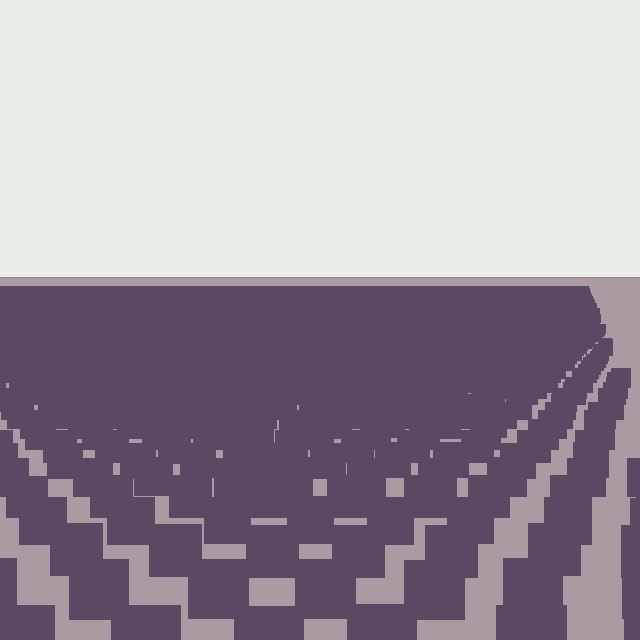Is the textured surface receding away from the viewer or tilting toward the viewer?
The surface is receding away from the viewer. Texture elements get smaller and denser toward the top.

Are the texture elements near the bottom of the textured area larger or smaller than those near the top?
Larger. Near the bottom, elements are closer to the viewer and appear at a bigger on-screen size.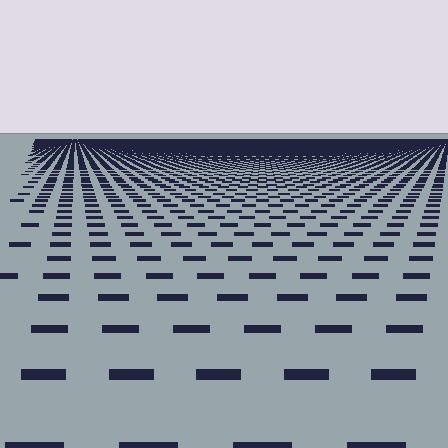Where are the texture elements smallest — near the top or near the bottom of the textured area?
Near the top.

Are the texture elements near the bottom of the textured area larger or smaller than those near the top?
Larger. Near the bottom, elements are closer to the viewer and appear at a bigger on-screen size.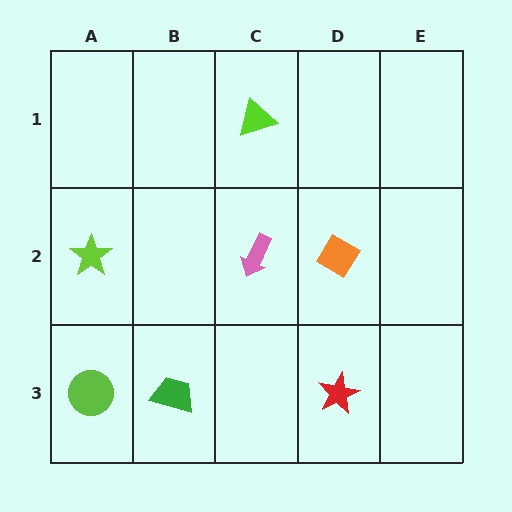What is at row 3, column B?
A green trapezoid.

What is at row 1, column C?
A lime triangle.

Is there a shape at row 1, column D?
No, that cell is empty.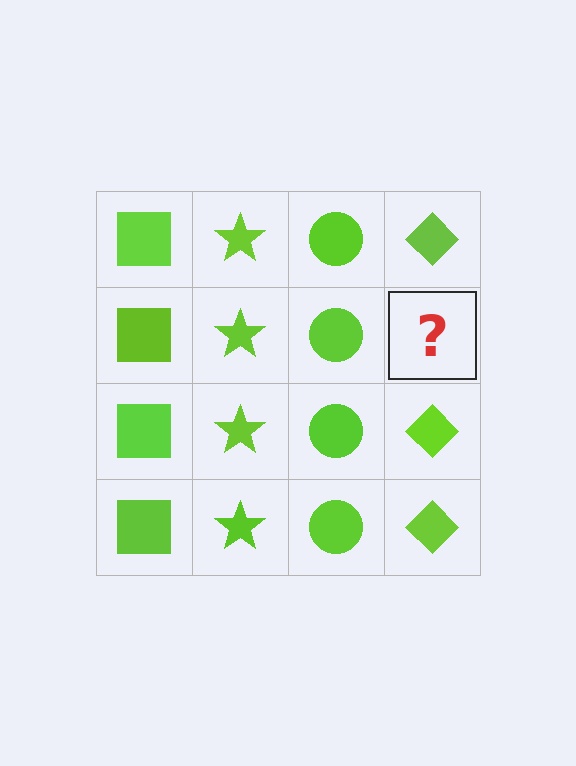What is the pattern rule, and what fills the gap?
The rule is that each column has a consistent shape. The gap should be filled with a lime diamond.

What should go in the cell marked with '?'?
The missing cell should contain a lime diamond.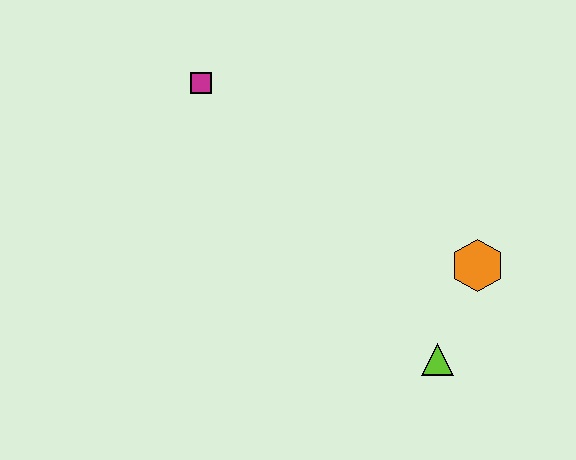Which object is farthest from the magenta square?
The lime triangle is farthest from the magenta square.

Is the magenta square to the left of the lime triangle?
Yes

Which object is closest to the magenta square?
The orange hexagon is closest to the magenta square.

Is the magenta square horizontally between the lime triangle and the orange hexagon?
No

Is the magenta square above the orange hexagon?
Yes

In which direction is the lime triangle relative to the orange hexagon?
The lime triangle is below the orange hexagon.